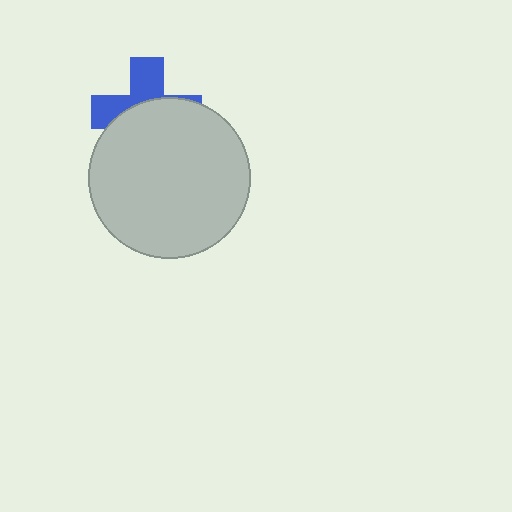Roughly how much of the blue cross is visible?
A small part of it is visible (roughly 41%).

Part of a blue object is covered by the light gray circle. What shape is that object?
It is a cross.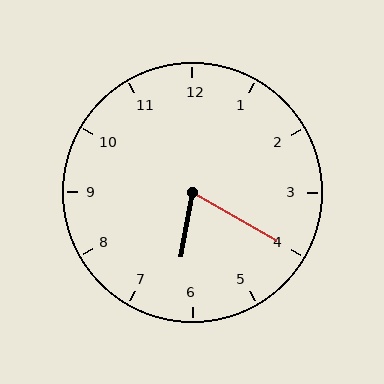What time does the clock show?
6:20.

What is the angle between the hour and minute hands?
Approximately 70 degrees.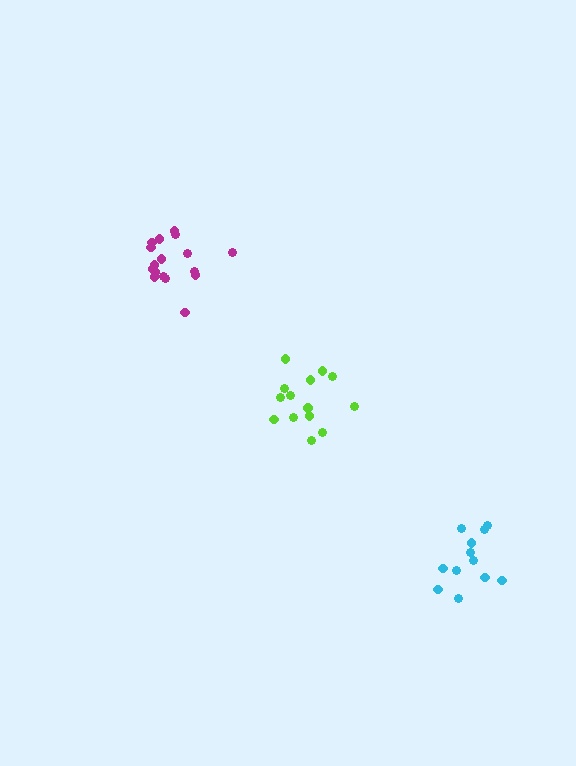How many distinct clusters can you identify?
There are 3 distinct clusters.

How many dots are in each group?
Group 1: 14 dots, Group 2: 12 dots, Group 3: 17 dots (43 total).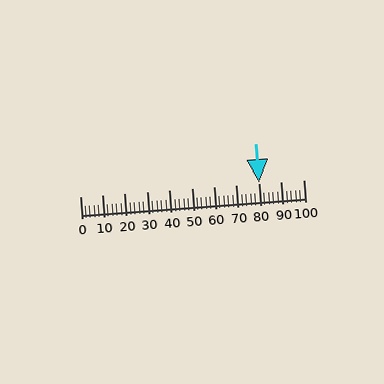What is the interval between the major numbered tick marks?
The major tick marks are spaced 10 units apart.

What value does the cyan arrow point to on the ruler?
The cyan arrow points to approximately 80.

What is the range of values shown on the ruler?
The ruler shows values from 0 to 100.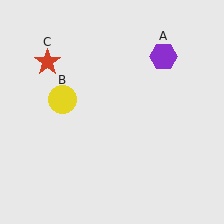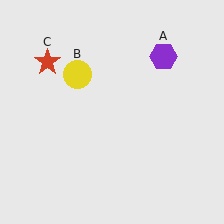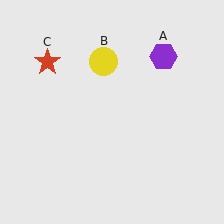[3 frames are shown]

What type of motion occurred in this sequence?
The yellow circle (object B) rotated clockwise around the center of the scene.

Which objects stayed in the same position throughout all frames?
Purple hexagon (object A) and red star (object C) remained stationary.